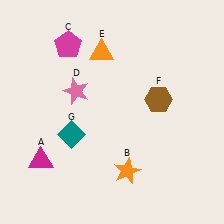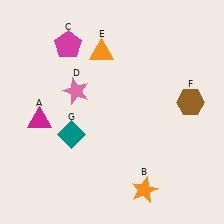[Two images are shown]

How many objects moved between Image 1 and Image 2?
3 objects moved between the two images.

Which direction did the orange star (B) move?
The orange star (B) moved down.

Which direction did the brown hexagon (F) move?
The brown hexagon (F) moved right.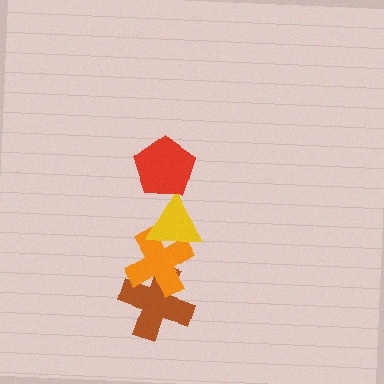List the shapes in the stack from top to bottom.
From top to bottom: the red pentagon, the yellow triangle, the orange cross, the brown cross.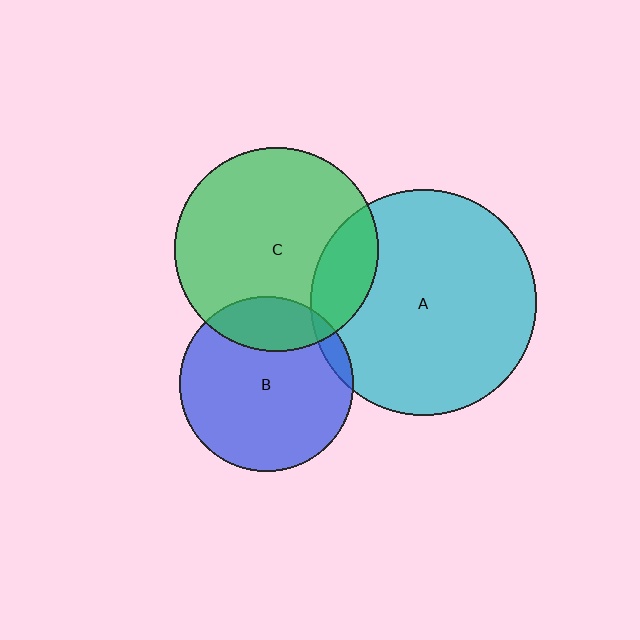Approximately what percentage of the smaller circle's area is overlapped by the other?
Approximately 5%.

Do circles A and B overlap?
Yes.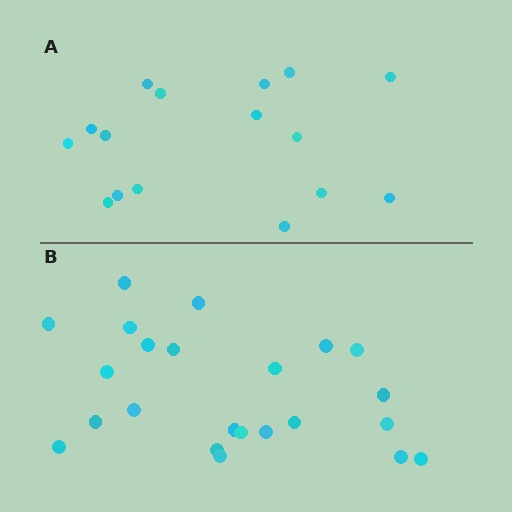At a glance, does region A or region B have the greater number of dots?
Region B (the bottom region) has more dots.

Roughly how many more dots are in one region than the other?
Region B has roughly 8 or so more dots than region A.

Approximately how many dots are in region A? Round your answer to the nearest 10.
About 20 dots. (The exact count is 16, which rounds to 20.)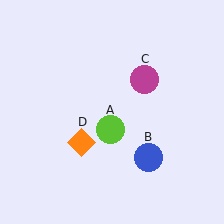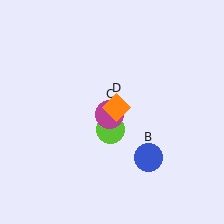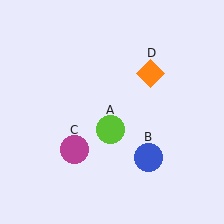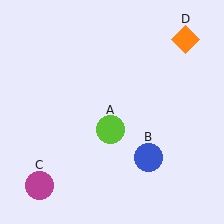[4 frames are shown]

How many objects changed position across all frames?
2 objects changed position: magenta circle (object C), orange diamond (object D).